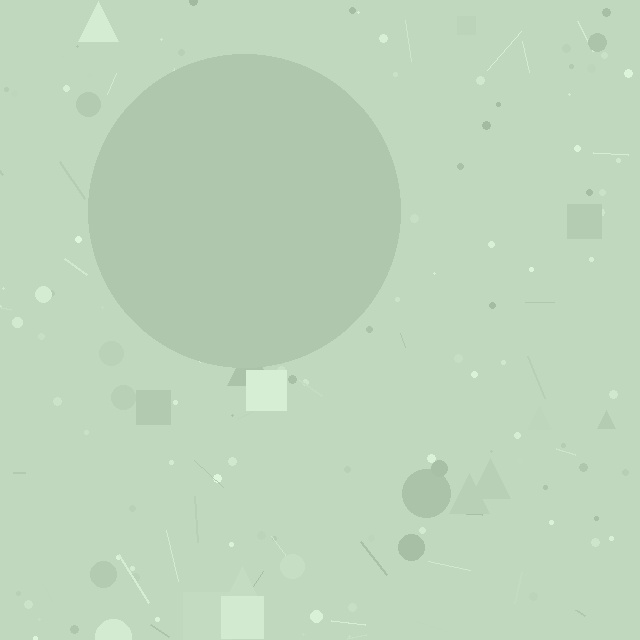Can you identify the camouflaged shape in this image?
The camouflaged shape is a circle.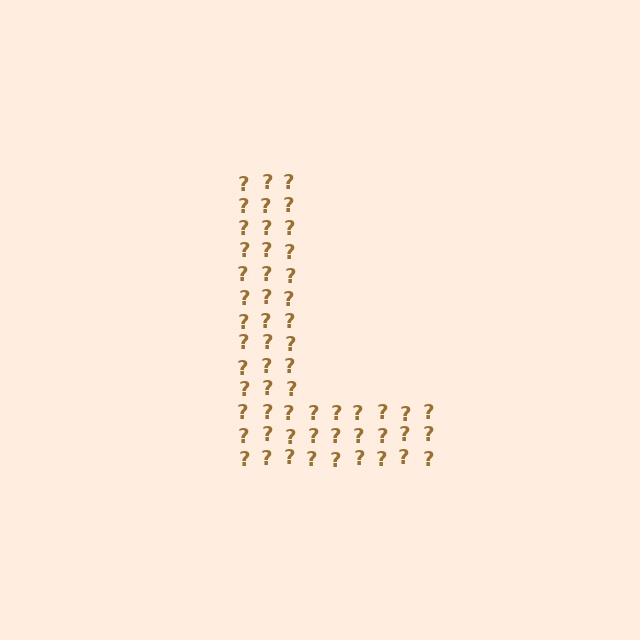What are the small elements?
The small elements are question marks.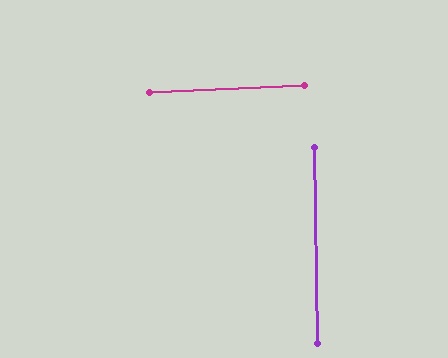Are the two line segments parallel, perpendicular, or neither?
Perpendicular — they meet at approximately 88°.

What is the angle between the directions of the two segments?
Approximately 88 degrees.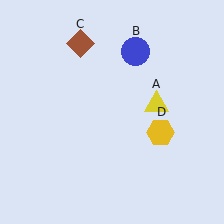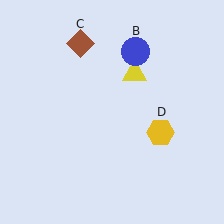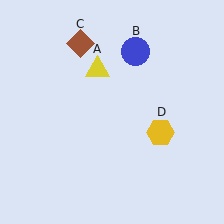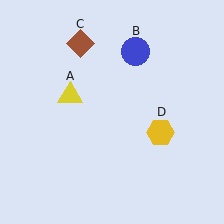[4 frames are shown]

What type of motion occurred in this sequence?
The yellow triangle (object A) rotated counterclockwise around the center of the scene.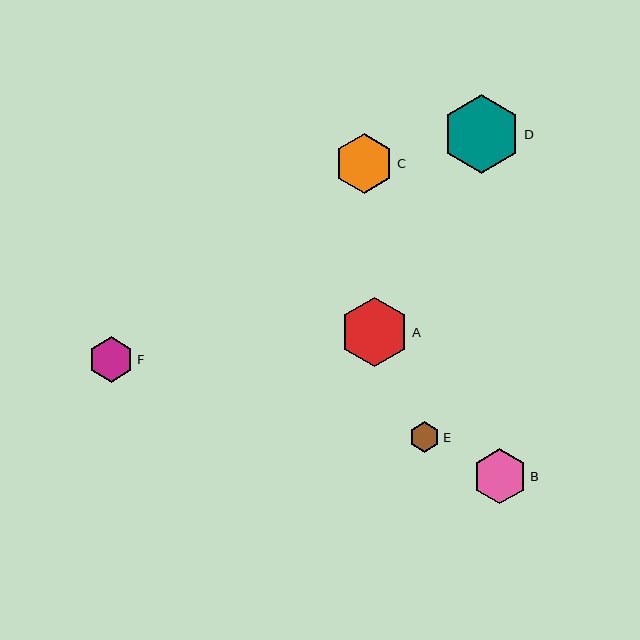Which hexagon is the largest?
Hexagon D is the largest with a size of approximately 79 pixels.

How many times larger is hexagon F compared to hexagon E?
Hexagon F is approximately 1.5 times the size of hexagon E.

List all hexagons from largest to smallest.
From largest to smallest: D, A, C, B, F, E.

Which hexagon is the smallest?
Hexagon E is the smallest with a size of approximately 30 pixels.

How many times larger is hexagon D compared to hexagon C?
Hexagon D is approximately 1.3 times the size of hexagon C.